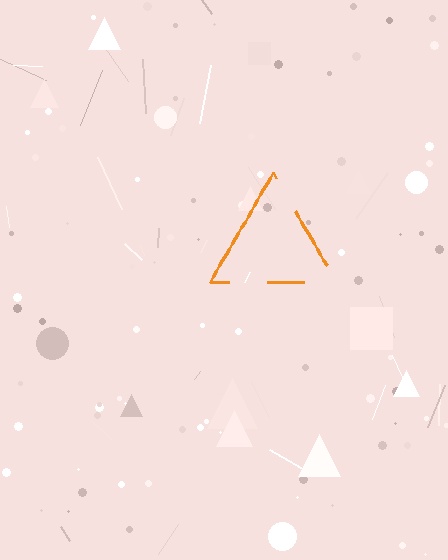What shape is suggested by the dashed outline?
The dashed outline suggests a triangle.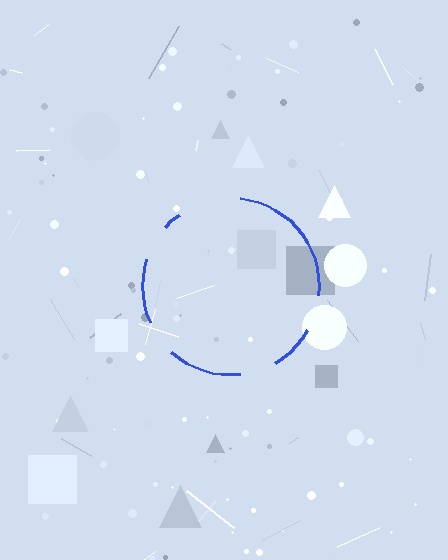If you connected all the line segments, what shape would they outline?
They would outline a circle.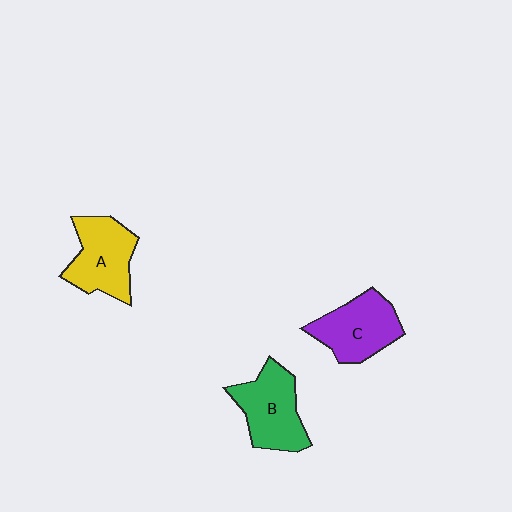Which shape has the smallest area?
Shape C (purple).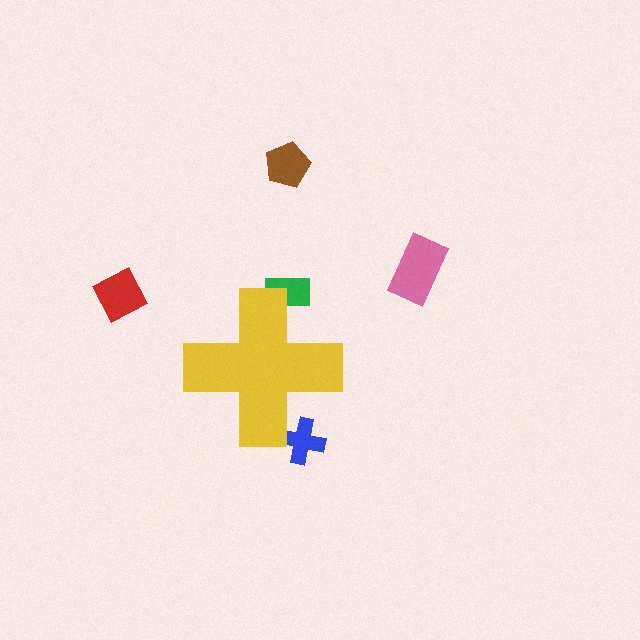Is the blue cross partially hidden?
Yes, the blue cross is partially hidden behind the yellow cross.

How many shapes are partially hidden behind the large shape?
2 shapes are partially hidden.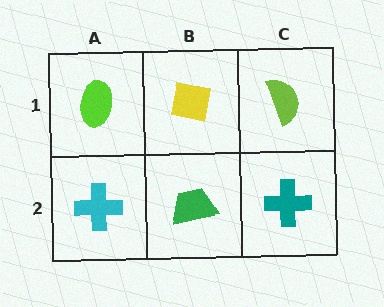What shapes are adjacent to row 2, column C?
A lime semicircle (row 1, column C), a green trapezoid (row 2, column B).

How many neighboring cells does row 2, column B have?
3.